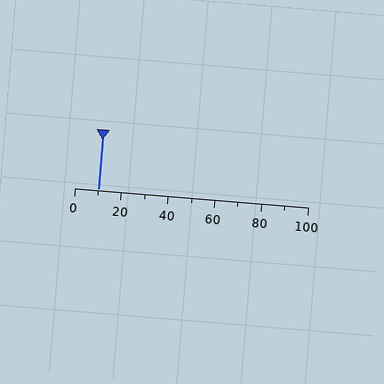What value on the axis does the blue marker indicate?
The marker indicates approximately 10.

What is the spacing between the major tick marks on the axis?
The major ticks are spaced 20 apart.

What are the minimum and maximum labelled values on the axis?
The axis runs from 0 to 100.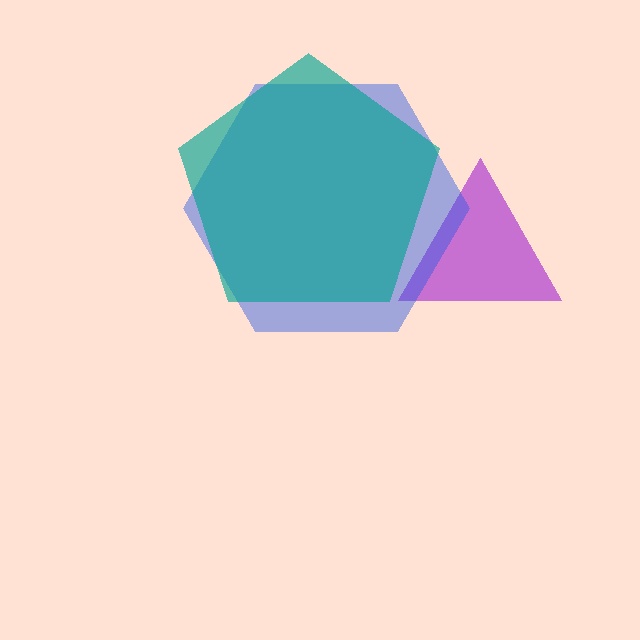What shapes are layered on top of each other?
The layered shapes are: a purple triangle, a blue hexagon, a teal pentagon.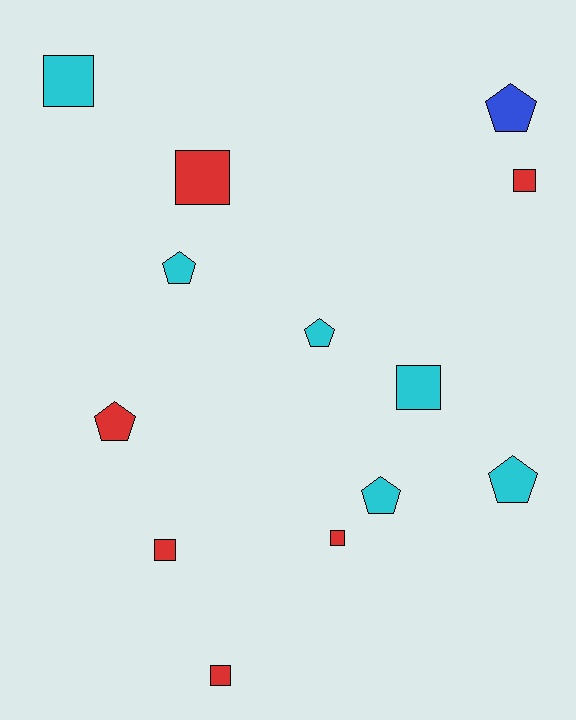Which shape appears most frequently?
Square, with 7 objects.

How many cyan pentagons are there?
There are 4 cyan pentagons.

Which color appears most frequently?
Red, with 6 objects.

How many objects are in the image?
There are 13 objects.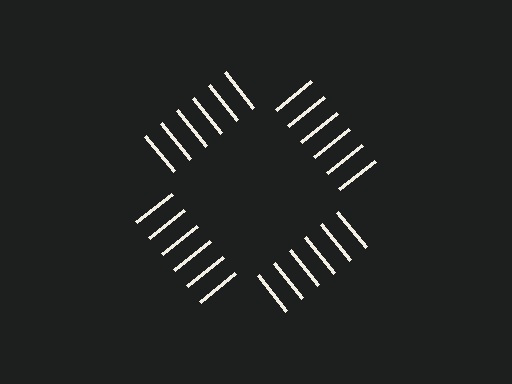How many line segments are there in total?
24 — 6 along each of the 4 edges.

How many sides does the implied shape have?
4 sides — the line-ends trace a square.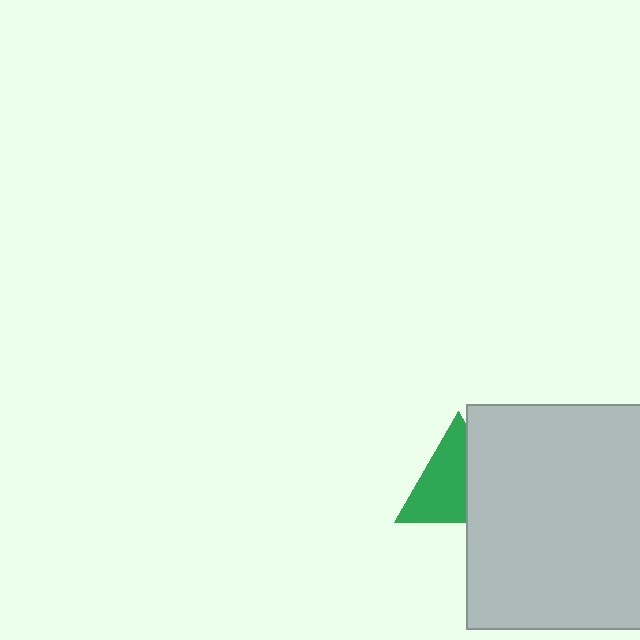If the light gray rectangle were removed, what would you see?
You would see the complete green triangle.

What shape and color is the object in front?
The object in front is a light gray rectangle.